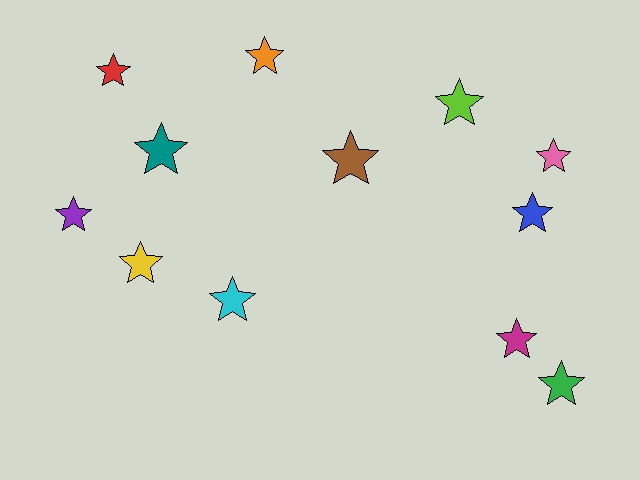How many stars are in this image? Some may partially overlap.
There are 12 stars.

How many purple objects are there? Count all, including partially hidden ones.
There is 1 purple object.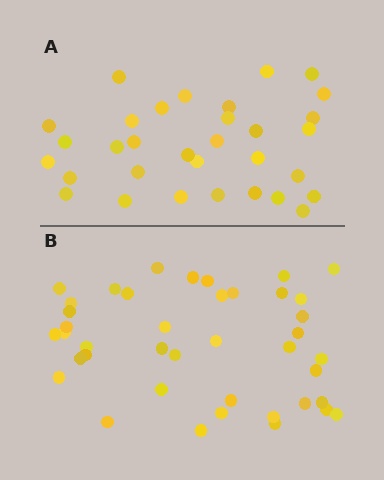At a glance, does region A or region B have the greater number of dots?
Region B (the bottom region) has more dots.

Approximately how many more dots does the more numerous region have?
Region B has roughly 8 or so more dots than region A.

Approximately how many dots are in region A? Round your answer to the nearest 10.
About 30 dots. (The exact count is 32, which rounds to 30.)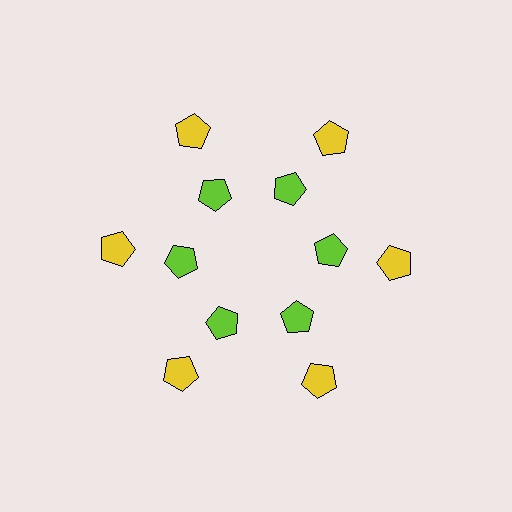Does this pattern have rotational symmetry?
Yes, this pattern has 6-fold rotational symmetry. It looks the same after rotating 60 degrees around the center.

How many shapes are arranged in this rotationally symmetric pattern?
There are 12 shapes, arranged in 6 groups of 2.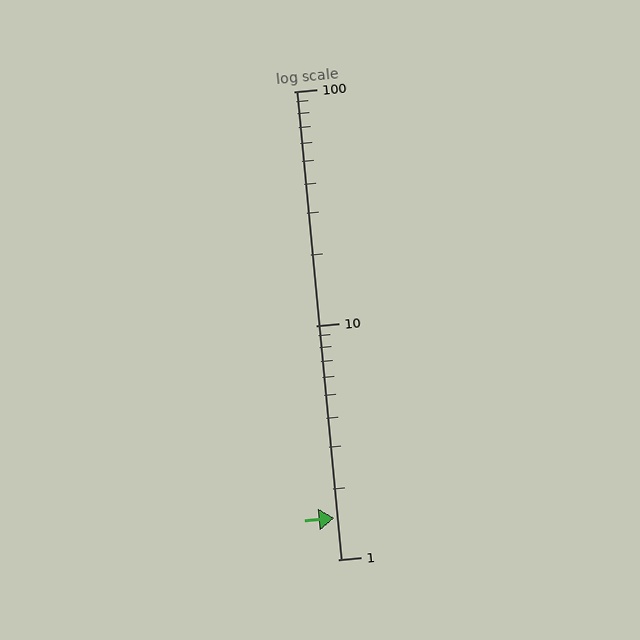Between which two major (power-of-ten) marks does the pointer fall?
The pointer is between 1 and 10.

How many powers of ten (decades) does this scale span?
The scale spans 2 decades, from 1 to 100.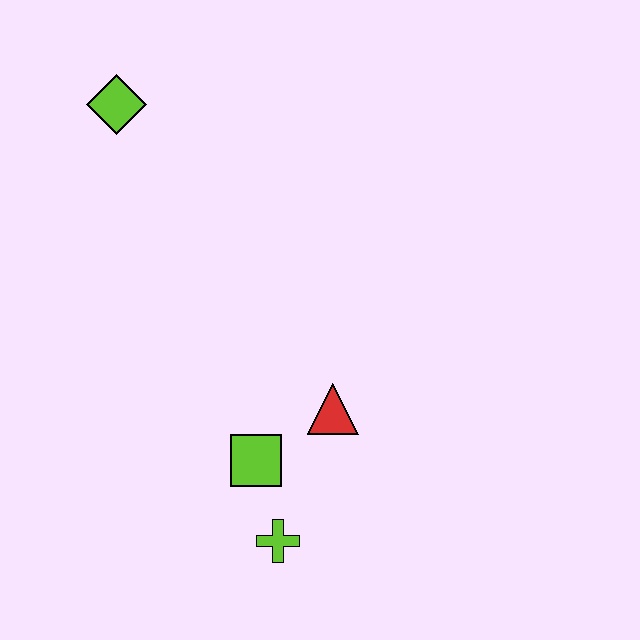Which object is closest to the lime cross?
The lime square is closest to the lime cross.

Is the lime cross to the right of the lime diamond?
Yes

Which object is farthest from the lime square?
The lime diamond is farthest from the lime square.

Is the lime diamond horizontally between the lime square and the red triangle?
No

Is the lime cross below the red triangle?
Yes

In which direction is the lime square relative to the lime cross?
The lime square is above the lime cross.